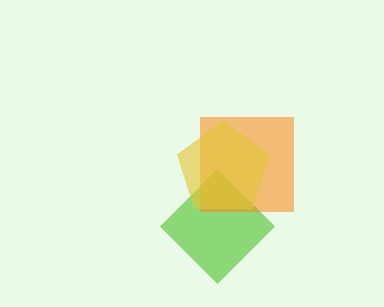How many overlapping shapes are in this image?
There are 3 overlapping shapes in the image.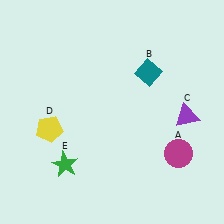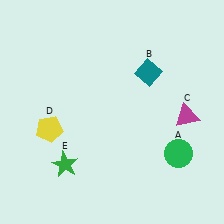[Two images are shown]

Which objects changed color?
A changed from magenta to green. C changed from purple to magenta.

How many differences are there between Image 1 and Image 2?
There are 2 differences between the two images.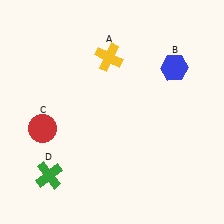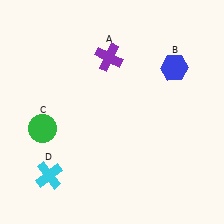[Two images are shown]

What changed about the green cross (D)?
In Image 1, D is green. In Image 2, it changed to cyan.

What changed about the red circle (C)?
In Image 1, C is red. In Image 2, it changed to green.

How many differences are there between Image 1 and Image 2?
There are 3 differences between the two images.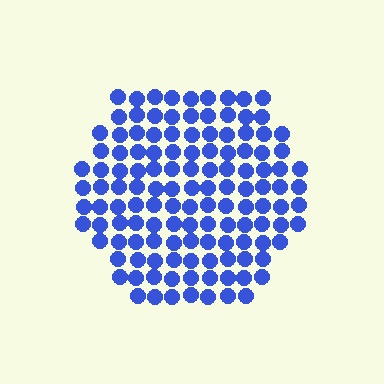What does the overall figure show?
The overall figure shows a hexagon.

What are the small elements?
The small elements are circles.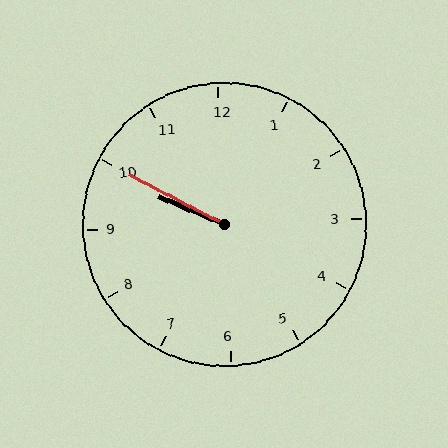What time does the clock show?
9:50.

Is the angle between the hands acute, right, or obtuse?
It is acute.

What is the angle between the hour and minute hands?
Approximately 5 degrees.